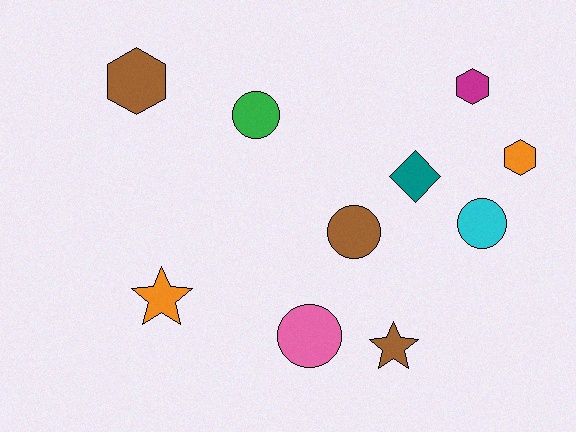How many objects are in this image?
There are 10 objects.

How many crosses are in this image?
There are no crosses.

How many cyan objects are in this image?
There is 1 cyan object.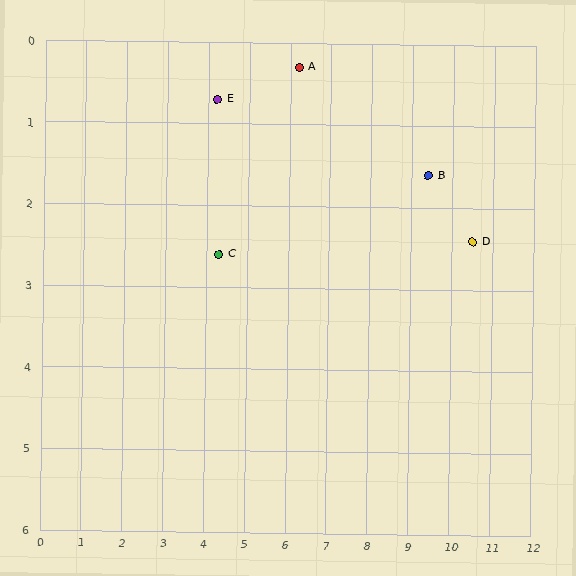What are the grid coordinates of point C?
Point C is at approximately (4.3, 2.6).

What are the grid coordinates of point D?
Point D is at approximately (10.5, 2.4).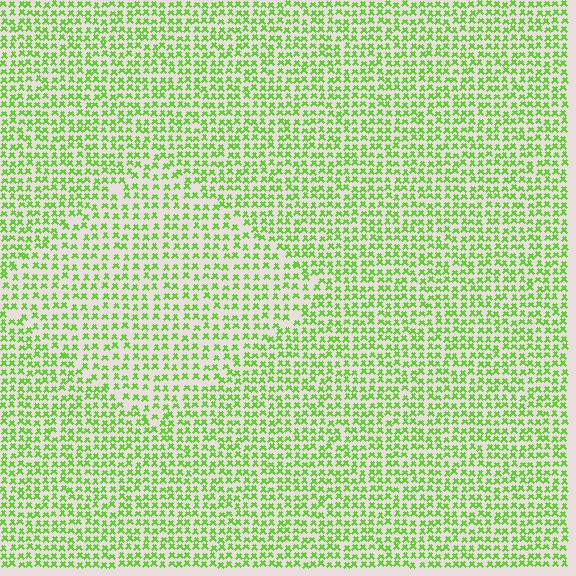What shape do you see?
I see a diamond.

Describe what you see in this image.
The image contains small lime elements arranged at two different densities. A diamond-shaped region is visible where the elements are less densely packed than the surrounding area.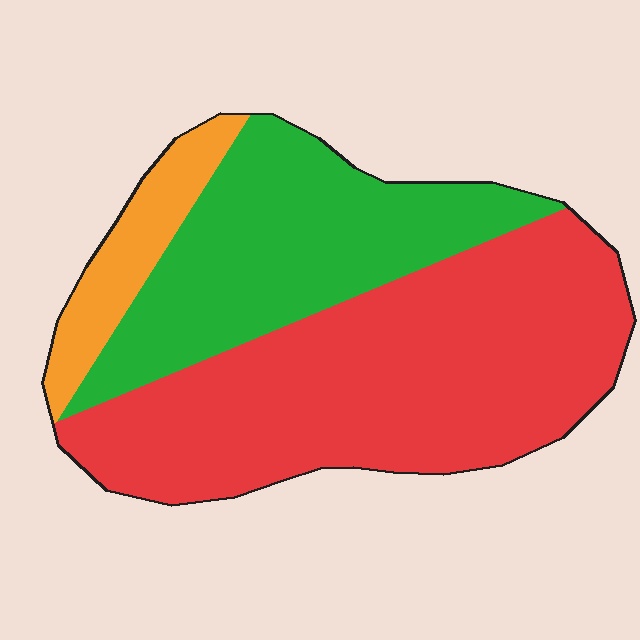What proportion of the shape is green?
Green covers about 35% of the shape.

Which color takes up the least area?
Orange, at roughly 10%.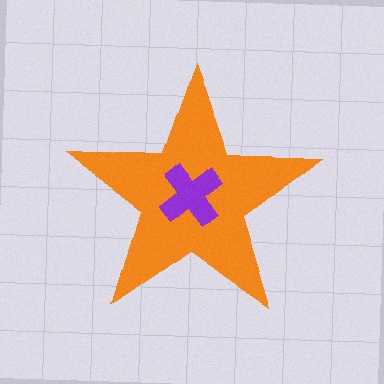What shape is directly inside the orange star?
The purple cross.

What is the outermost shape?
The orange star.